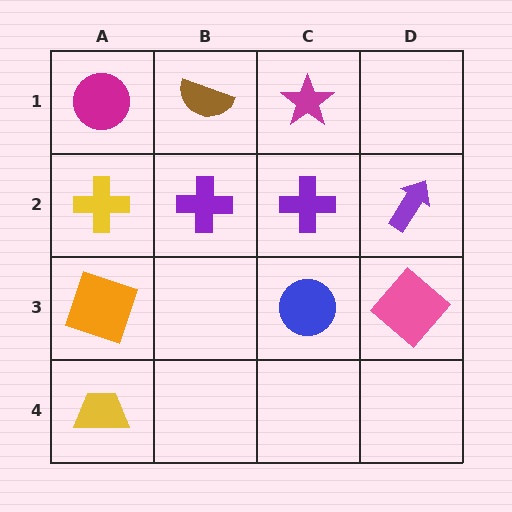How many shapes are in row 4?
1 shape.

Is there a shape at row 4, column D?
No, that cell is empty.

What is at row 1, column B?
A brown semicircle.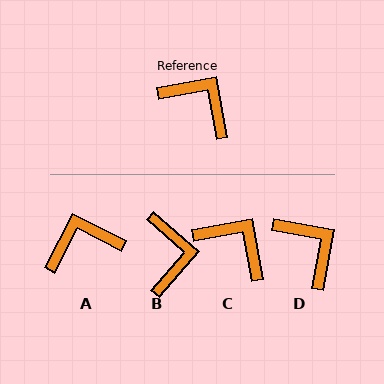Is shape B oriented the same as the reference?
No, it is off by about 51 degrees.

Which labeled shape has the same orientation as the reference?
C.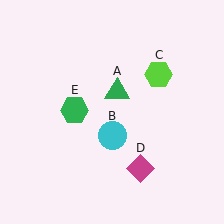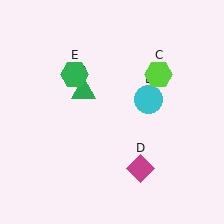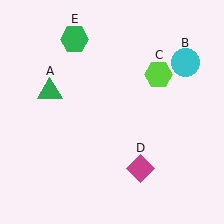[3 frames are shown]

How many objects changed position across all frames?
3 objects changed position: green triangle (object A), cyan circle (object B), green hexagon (object E).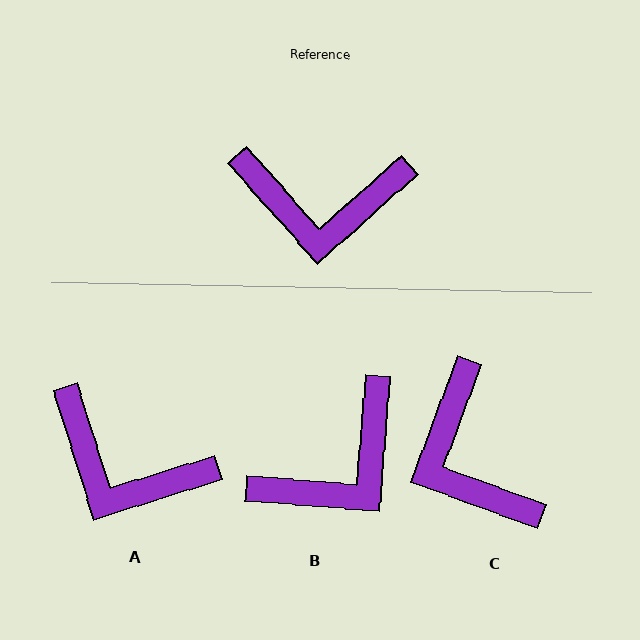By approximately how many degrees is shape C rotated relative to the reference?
Approximately 62 degrees clockwise.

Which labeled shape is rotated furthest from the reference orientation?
C, about 62 degrees away.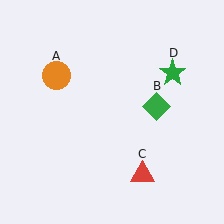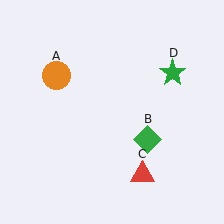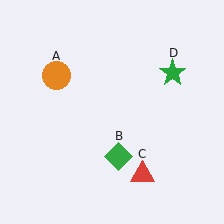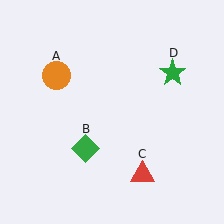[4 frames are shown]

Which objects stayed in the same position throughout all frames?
Orange circle (object A) and red triangle (object C) and green star (object D) remained stationary.